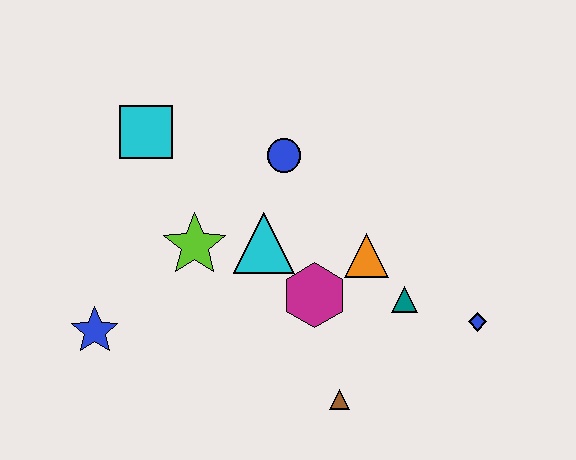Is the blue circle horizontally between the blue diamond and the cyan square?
Yes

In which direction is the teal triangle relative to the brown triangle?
The teal triangle is above the brown triangle.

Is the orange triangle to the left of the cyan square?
No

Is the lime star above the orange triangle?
Yes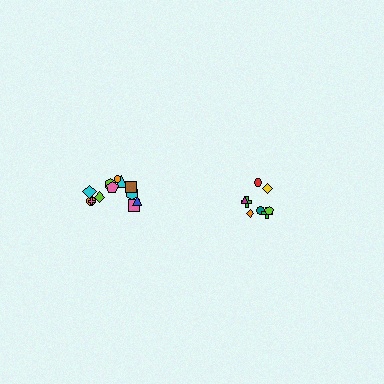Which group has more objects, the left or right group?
The left group.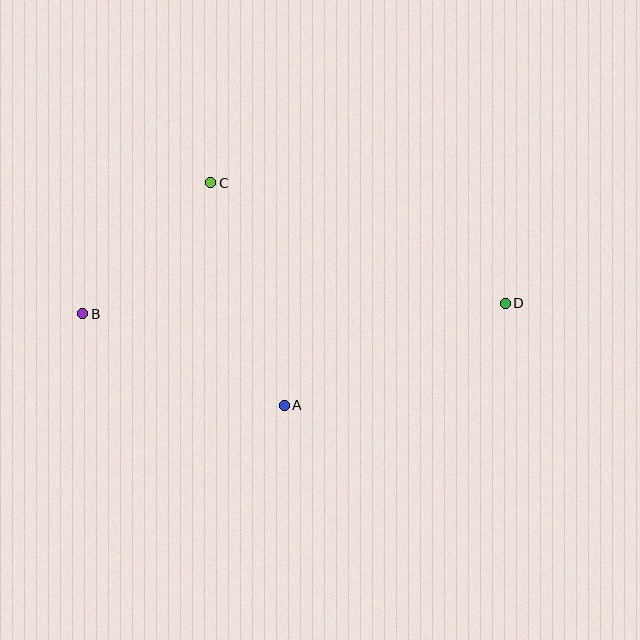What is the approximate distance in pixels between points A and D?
The distance between A and D is approximately 243 pixels.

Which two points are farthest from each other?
Points B and D are farthest from each other.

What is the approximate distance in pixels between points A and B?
The distance between A and B is approximately 221 pixels.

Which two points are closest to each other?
Points B and C are closest to each other.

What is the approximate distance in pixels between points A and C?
The distance between A and C is approximately 235 pixels.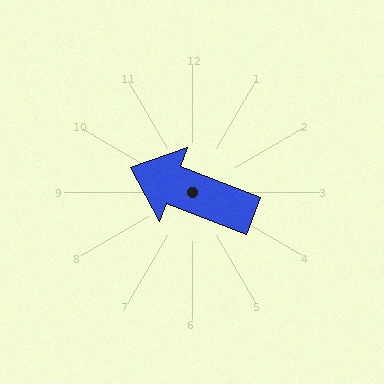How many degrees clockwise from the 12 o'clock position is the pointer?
Approximately 291 degrees.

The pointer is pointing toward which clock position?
Roughly 10 o'clock.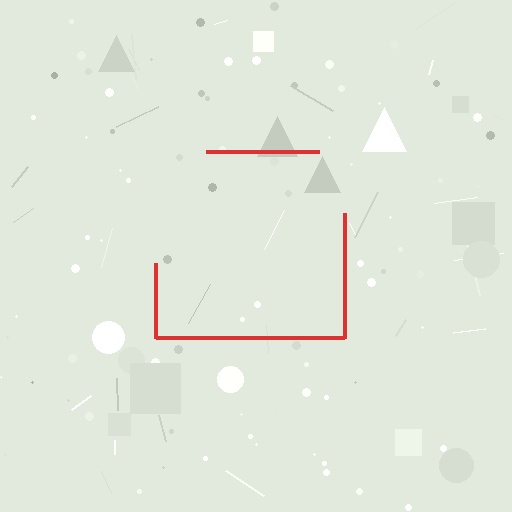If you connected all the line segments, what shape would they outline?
They would outline a square.